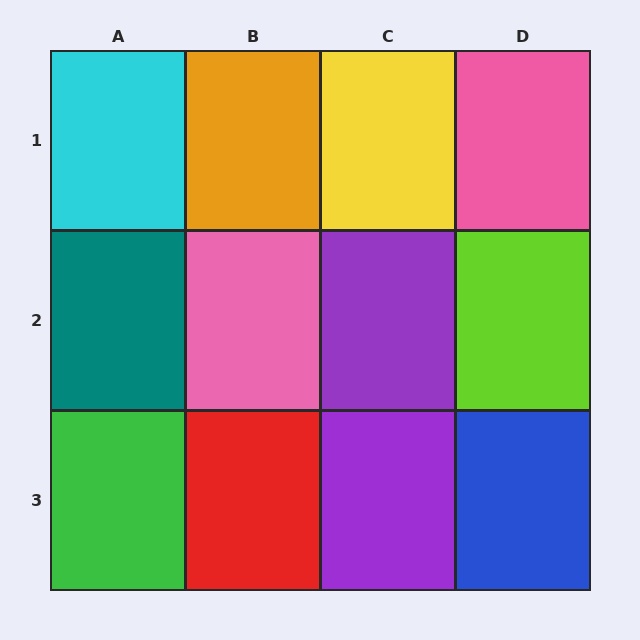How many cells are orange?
1 cell is orange.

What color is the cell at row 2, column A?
Teal.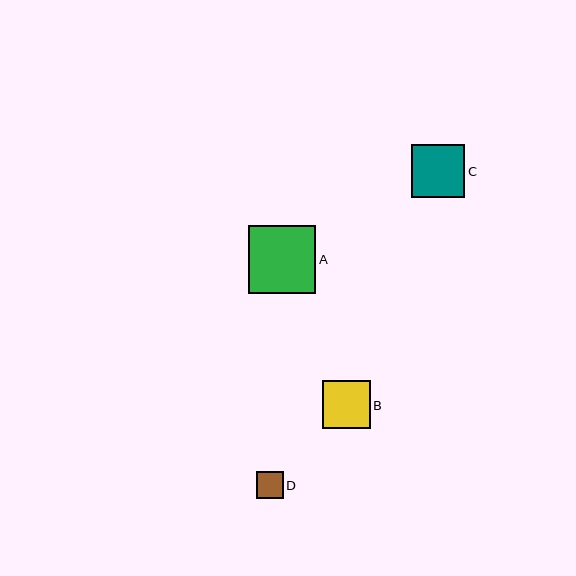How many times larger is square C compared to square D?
Square C is approximately 2.0 times the size of square D.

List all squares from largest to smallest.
From largest to smallest: A, C, B, D.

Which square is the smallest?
Square D is the smallest with a size of approximately 27 pixels.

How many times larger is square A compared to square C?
Square A is approximately 1.3 times the size of square C.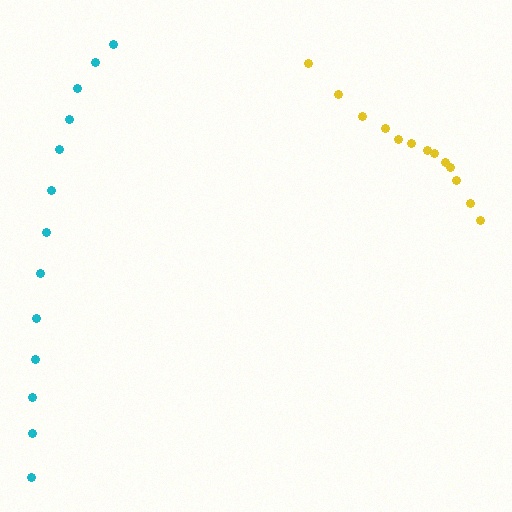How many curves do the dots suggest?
There are 2 distinct paths.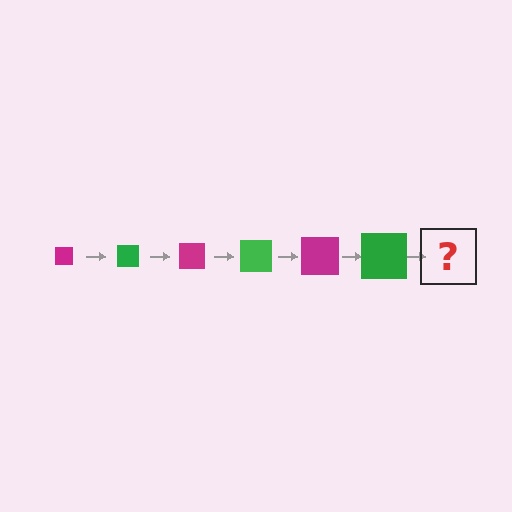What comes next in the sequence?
The next element should be a magenta square, larger than the previous one.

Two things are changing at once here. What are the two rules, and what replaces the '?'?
The two rules are that the square grows larger each step and the color cycles through magenta and green. The '?' should be a magenta square, larger than the previous one.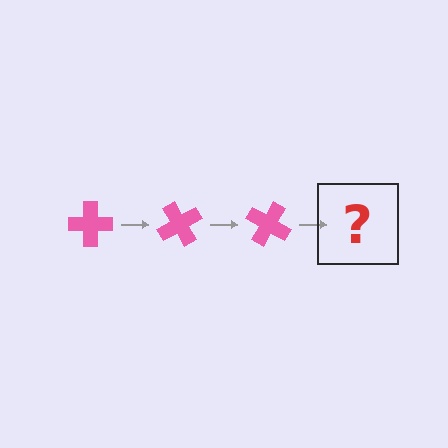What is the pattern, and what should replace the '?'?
The pattern is that the cross rotates 60 degrees each step. The '?' should be a pink cross rotated 180 degrees.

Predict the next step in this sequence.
The next step is a pink cross rotated 180 degrees.